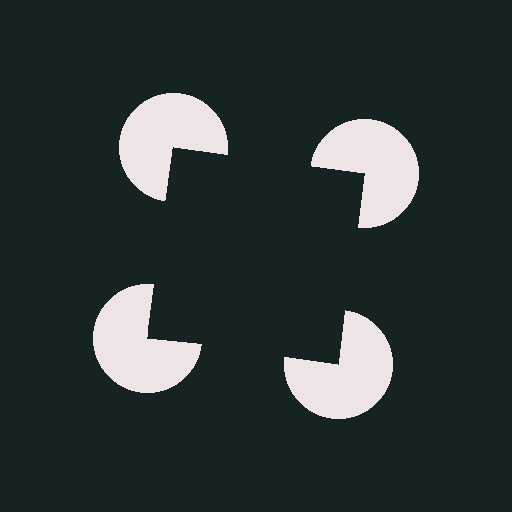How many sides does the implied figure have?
4 sides.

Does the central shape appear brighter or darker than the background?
It typically appears slightly darker than the background, even though no actual brightness change is drawn.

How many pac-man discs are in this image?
There are 4 — one at each vertex of the illusory square.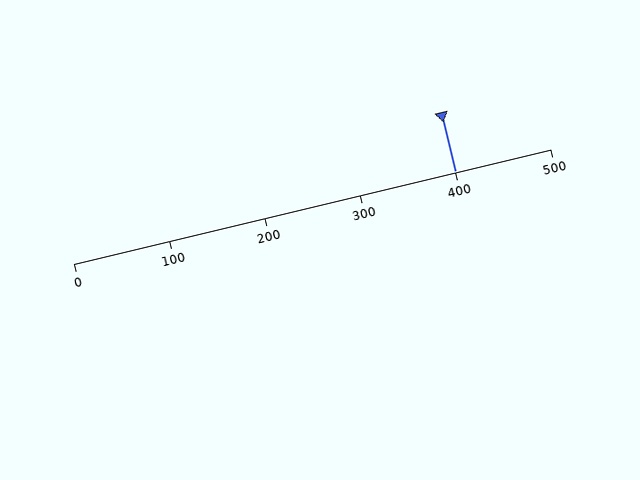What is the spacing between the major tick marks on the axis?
The major ticks are spaced 100 apart.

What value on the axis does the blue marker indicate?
The marker indicates approximately 400.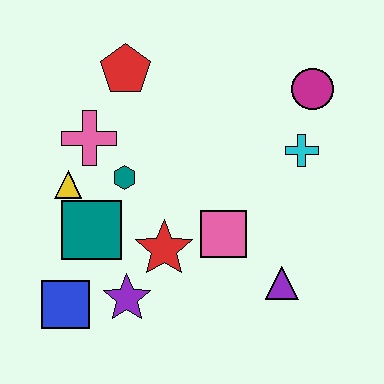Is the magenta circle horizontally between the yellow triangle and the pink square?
No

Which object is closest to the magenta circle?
The cyan cross is closest to the magenta circle.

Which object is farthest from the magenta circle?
The blue square is farthest from the magenta circle.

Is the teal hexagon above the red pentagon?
No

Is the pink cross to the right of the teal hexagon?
No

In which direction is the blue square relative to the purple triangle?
The blue square is to the left of the purple triangle.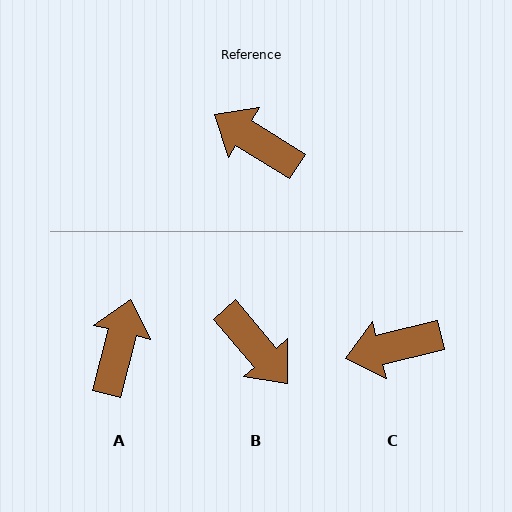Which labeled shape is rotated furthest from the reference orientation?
B, about 163 degrees away.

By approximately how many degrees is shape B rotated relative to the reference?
Approximately 163 degrees counter-clockwise.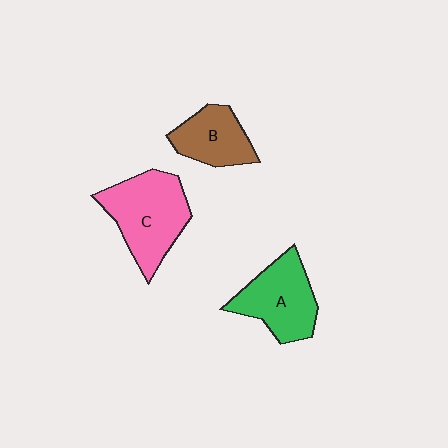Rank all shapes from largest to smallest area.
From largest to smallest: C (pink), A (green), B (brown).